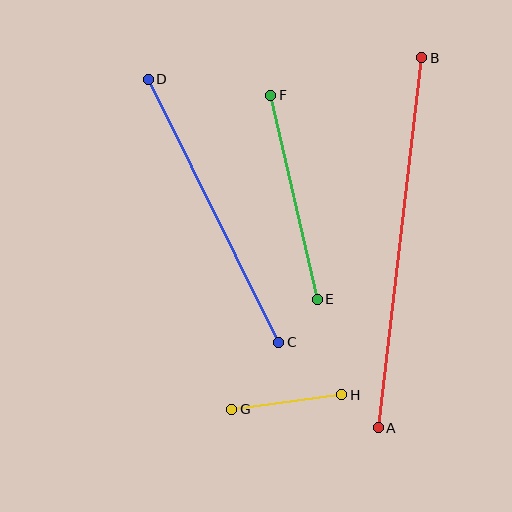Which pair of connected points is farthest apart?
Points A and B are farthest apart.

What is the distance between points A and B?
The distance is approximately 373 pixels.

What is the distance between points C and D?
The distance is approximately 294 pixels.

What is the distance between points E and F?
The distance is approximately 210 pixels.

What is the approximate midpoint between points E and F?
The midpoint is at approximately (294, 197) pixels.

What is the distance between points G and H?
The distance is approximately 111 pixels.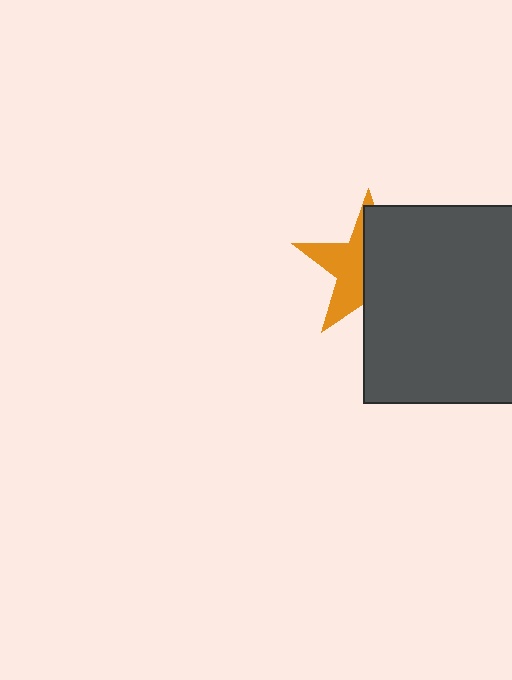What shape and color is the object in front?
The object in front is a dark gray square.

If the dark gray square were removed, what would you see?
You would see the complete orange star.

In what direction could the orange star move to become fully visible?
The orange star could move left. That would shift it out from behind the dark gray square entirely.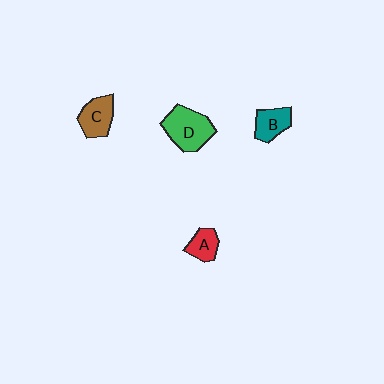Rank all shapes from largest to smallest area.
From largest to smallest: D (green), C (brown), B (teal), A (red).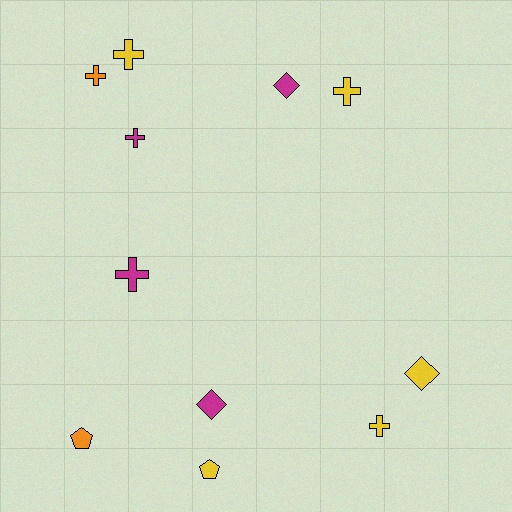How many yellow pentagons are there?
There is 1 yellow pentagon.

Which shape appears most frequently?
Cross, with 6 objects.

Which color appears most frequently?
Yellow, with 5 objects.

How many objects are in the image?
There are 11 objects.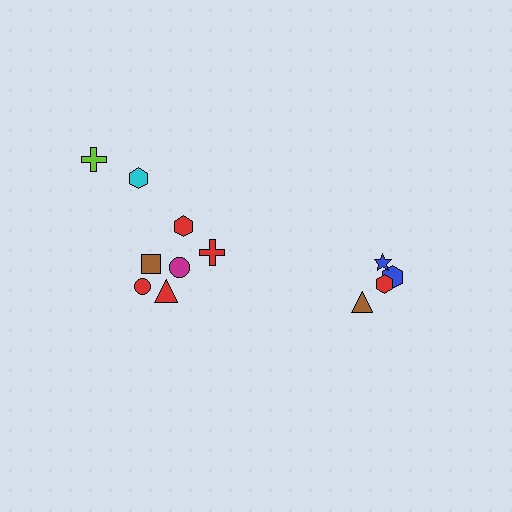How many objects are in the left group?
There are 8 objects.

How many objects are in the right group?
There are 4 objects.